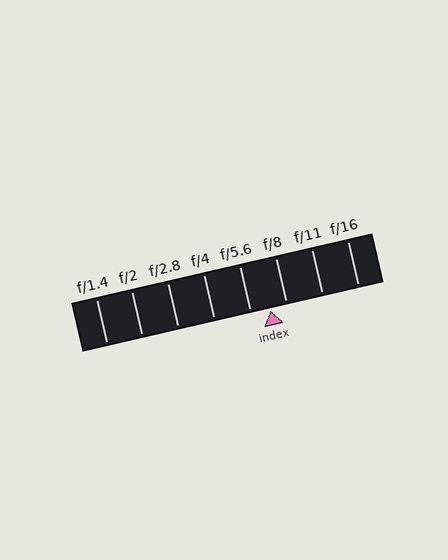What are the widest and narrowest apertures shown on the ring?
The widest aperture shown is f/1.4 and the narrowest is f/16.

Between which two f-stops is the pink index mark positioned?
The index mark is between f/5.6 and f/8.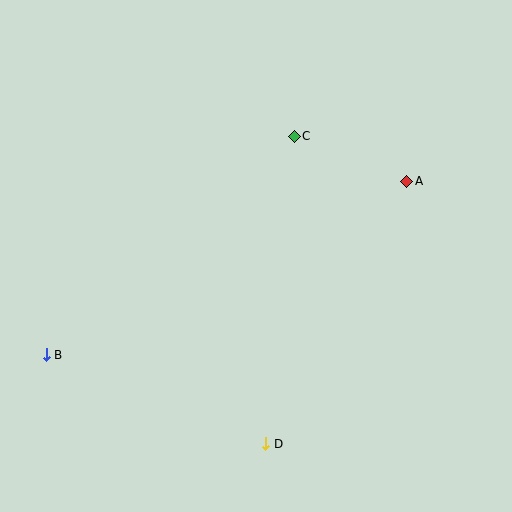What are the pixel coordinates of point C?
Point C is at (294, 136).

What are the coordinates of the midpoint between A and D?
The midpoint between A and D is at (336, 313).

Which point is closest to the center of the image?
Point C at (294, 136) is closest to the center.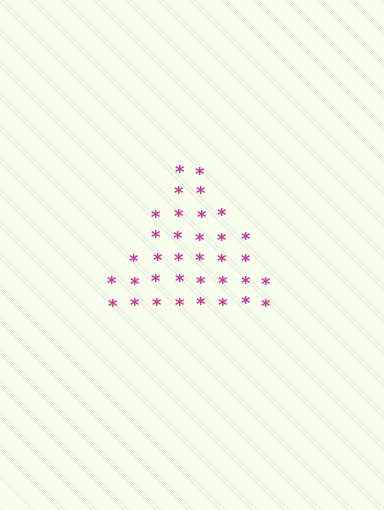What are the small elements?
The small elements are asterisks.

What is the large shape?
The large shape is a triangle.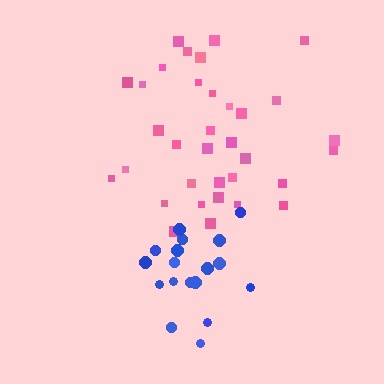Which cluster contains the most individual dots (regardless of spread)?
Pink (35).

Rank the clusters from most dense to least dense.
blue, pink.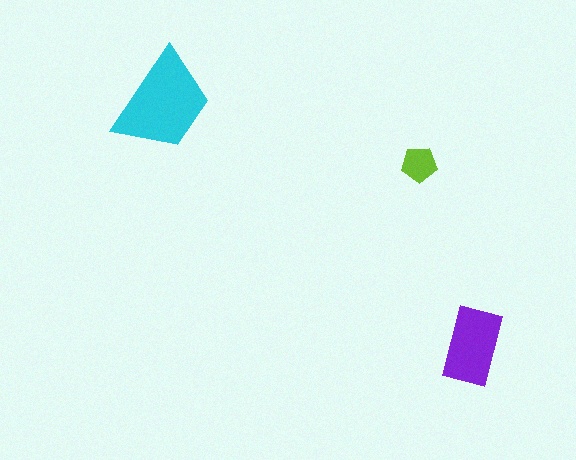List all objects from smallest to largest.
The lime pentagon, the purple rectangle, the cyan trapezoid.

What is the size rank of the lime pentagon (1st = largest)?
3rd.